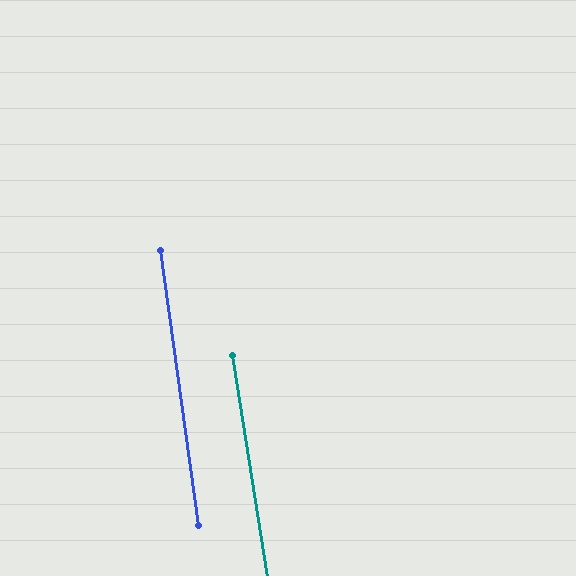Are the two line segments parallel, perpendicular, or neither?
Parallel — their directions differ by only 1.0°.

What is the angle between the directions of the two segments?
Approximately 1 degree.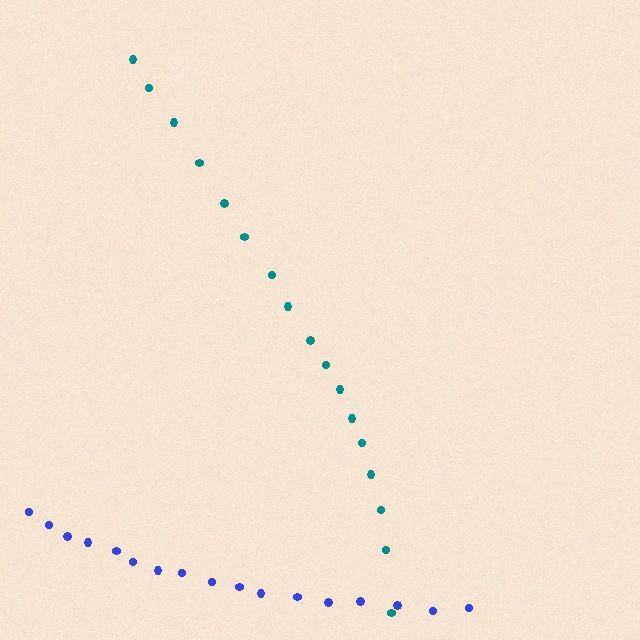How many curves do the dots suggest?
There are 2 distinct paths.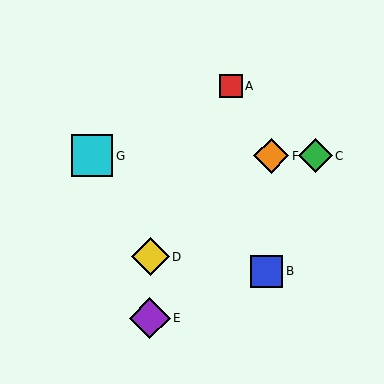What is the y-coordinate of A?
Object A is at y≈86.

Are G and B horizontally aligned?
No, G is at y≈156 and B is at y≈271.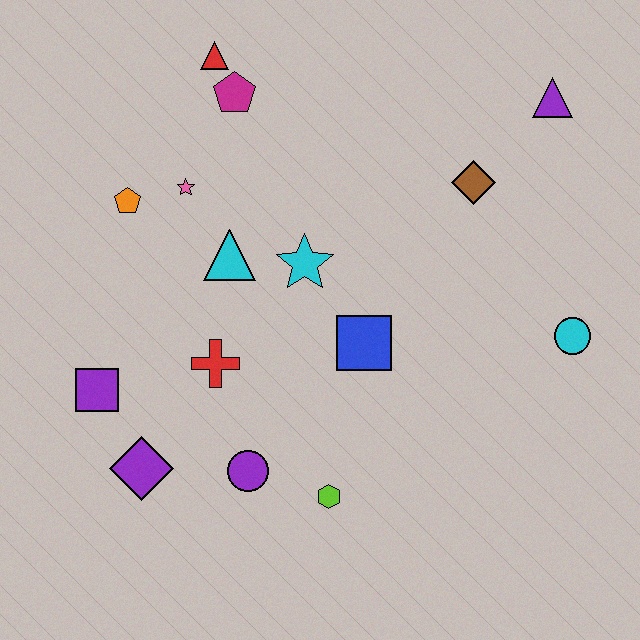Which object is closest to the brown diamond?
The purple triangle is closest to the brown diamond.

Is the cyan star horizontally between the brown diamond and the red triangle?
Yes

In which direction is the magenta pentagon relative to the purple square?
The magenta pentagon is above the purple square.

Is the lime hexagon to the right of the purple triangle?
No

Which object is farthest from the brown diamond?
The purple diamond is farthest from the brown diamond.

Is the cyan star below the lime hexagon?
No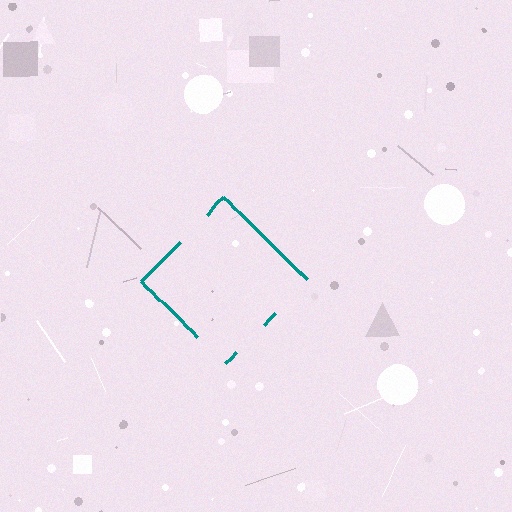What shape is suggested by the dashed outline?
The dashed outline suggests a diamond.